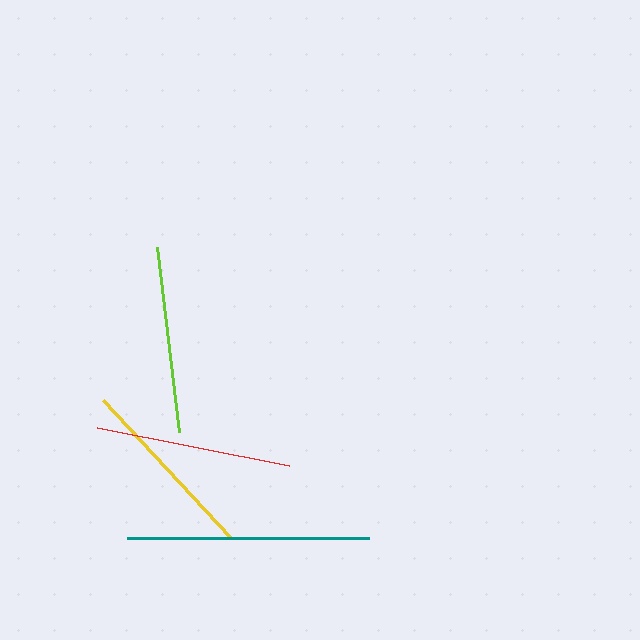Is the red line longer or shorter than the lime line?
The red line is longer than the lime line.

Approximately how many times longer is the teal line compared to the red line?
The teal line is approximately 1.2 times the length of the red line.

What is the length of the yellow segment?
The yellow segment is approximately 187 pixels long.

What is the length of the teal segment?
The teal segment is approximately 242 pixels long.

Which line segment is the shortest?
The lime line is the shortest at approximately 186 pixels.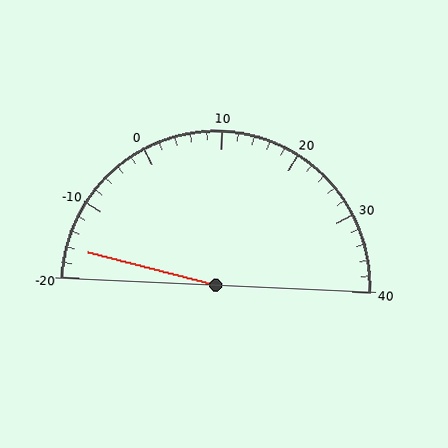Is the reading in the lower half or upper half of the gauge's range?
The reading is in the lower half of the range (-20 to 40).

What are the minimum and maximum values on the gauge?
The gauge ranges from -20 to 40.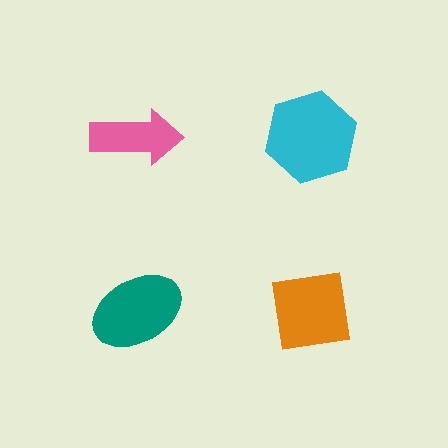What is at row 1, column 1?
A pink arrow.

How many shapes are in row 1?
2 shapes.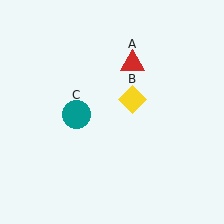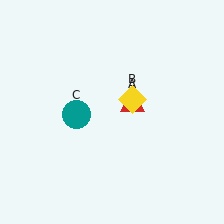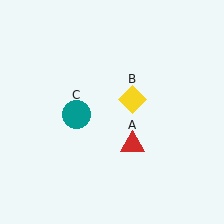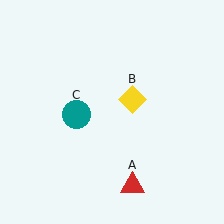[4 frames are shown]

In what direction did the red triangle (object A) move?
The red triangle (object A) moved down.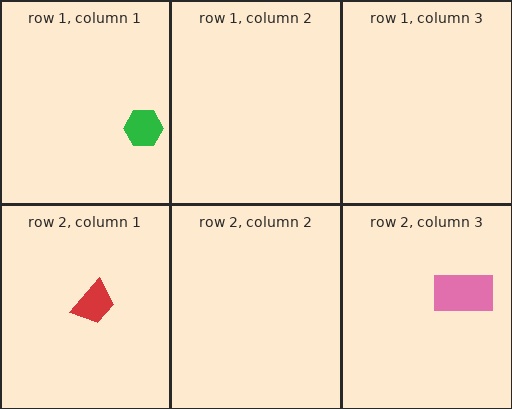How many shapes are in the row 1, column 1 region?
1.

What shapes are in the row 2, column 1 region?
The red trapezoid.